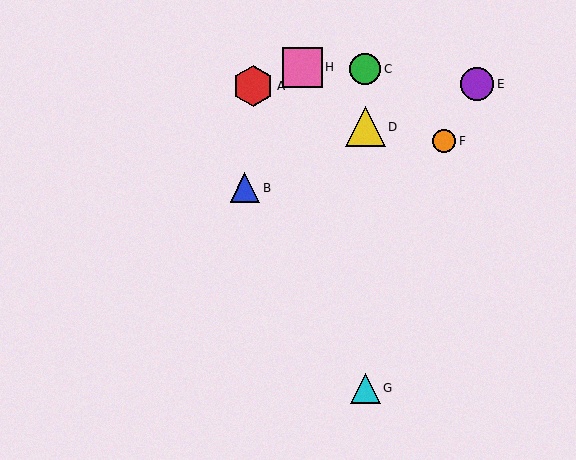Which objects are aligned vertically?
Objects C, D, G are aligned vertically.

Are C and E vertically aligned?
No, C is at x≈365 and E is at x≈477.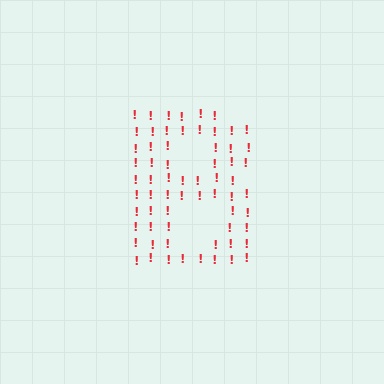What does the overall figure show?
The overall figure shows the letter B.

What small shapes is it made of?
It is made of small exclamation marks.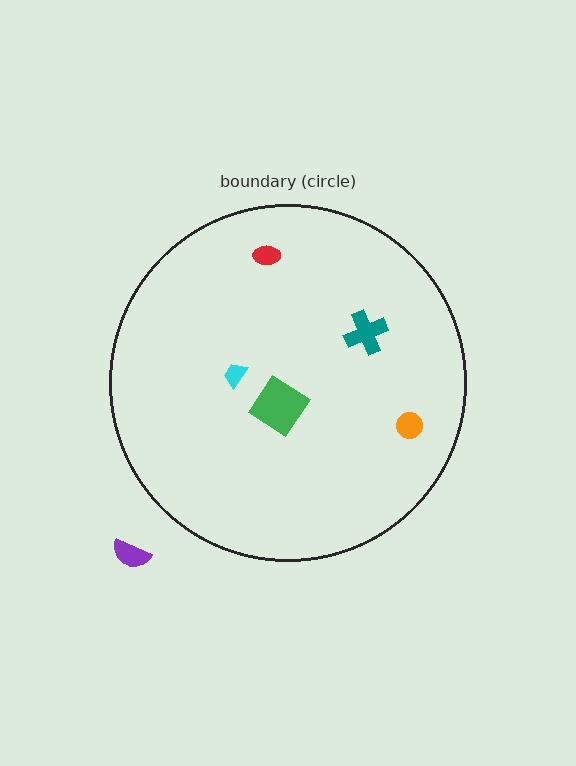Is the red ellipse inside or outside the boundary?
Inside.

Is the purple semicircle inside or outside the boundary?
Outside.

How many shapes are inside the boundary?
5 inside, 1 outside.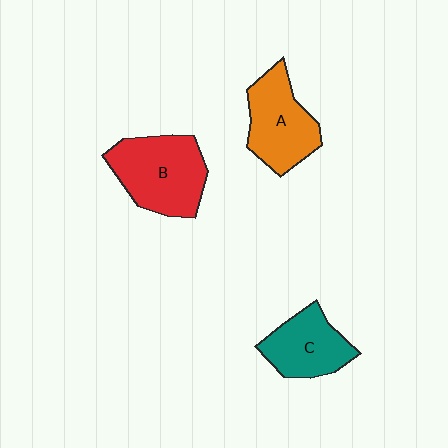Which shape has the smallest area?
Shape C (teal).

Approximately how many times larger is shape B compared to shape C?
Approximately 1.4 times.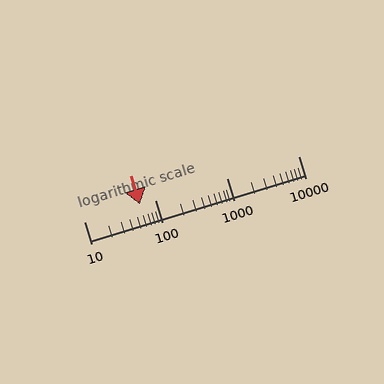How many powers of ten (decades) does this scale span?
The scale spans 3 decades, from 10 to 10000.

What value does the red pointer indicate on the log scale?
The pointer indicates approximately 60.